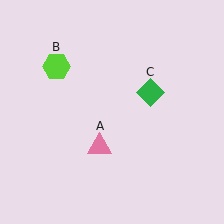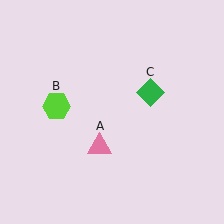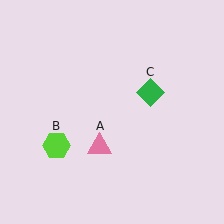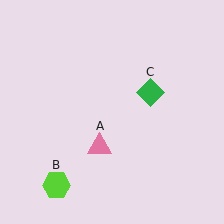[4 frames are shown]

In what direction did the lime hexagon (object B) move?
The lime hexagon (object B) moved down.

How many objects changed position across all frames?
1 object changed position: lime hexagon (object B).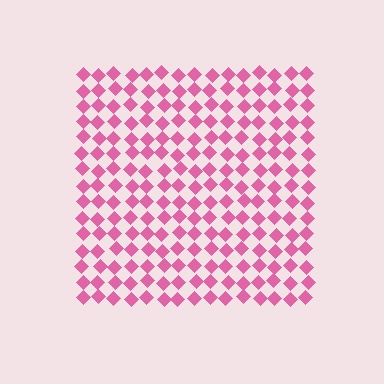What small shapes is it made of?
It is made of small diamonds.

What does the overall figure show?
The overall figure shows a square.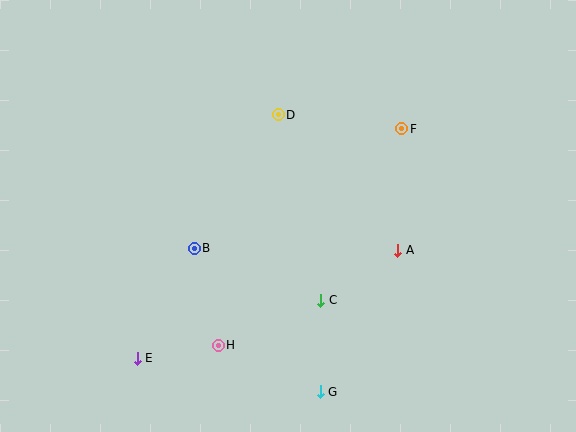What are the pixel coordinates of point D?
Point D is at (278, 115).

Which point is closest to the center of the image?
Point C at (321, 300) is closest to the center.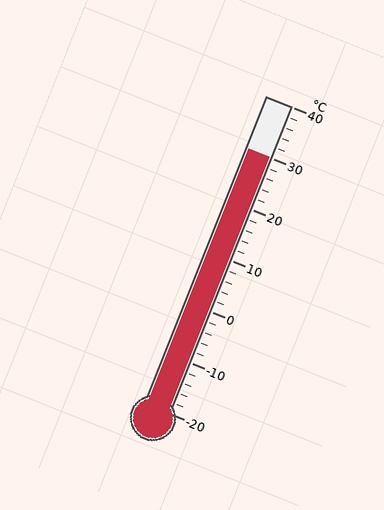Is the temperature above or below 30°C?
The temperature is at 30°C.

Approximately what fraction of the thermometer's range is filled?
The thermometer is filled to approximately 85% of its range.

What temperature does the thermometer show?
The thermometer shows approximately 30°C.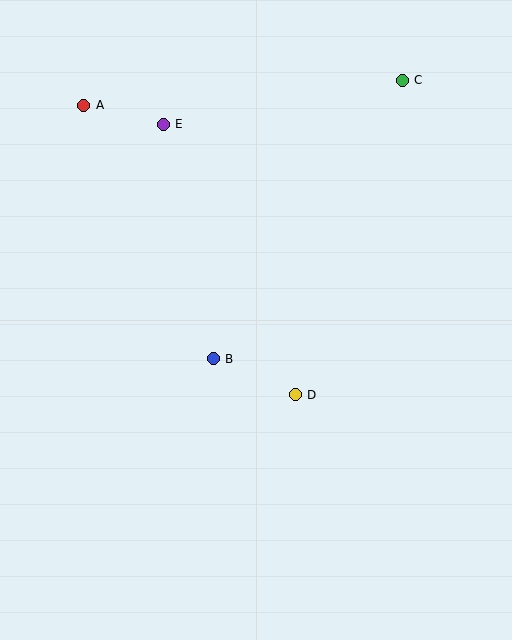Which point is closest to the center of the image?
Point B at (213, 359) is closest to the center.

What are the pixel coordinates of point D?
Point D is at (295, 395).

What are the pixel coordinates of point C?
Point C is at (402, 80).